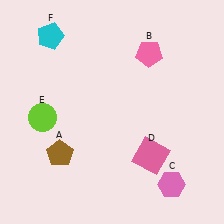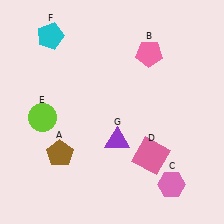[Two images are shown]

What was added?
A purple triangle (G) was added in Image 2.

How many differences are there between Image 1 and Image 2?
There is 1 difference between the two images.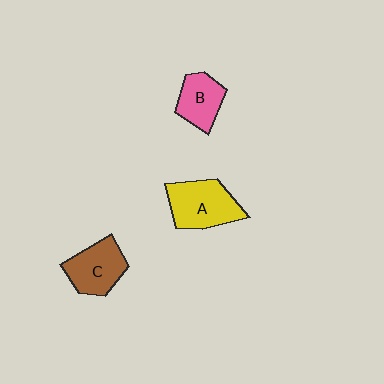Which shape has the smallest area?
Shape B (pink).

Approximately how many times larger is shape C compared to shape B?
Approximately 1.2 times.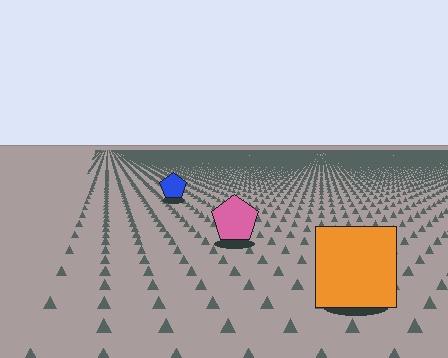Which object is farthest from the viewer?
The blue pentagon is farthest from the viewer. It appears smaller and the ground texture around it is denser.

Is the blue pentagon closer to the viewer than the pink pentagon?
No. The pink pentagon is closer — you can tell from the texture gradient: the ground texture is coarser near it.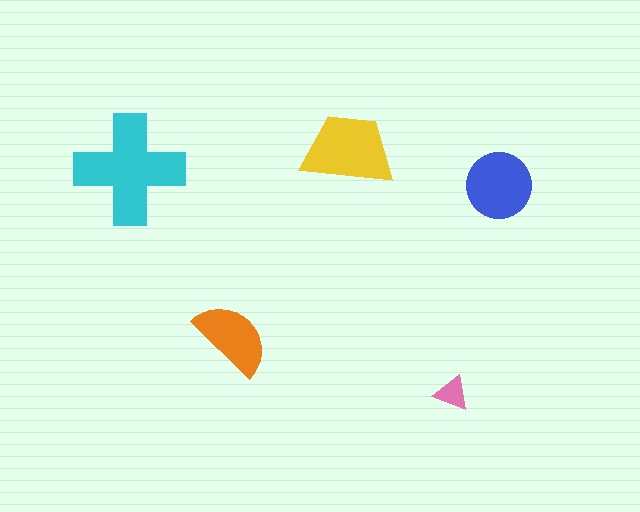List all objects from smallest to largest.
The pink triangle, the orange semicircle, the blue circle, the yellow trapezoid, the cyan cross.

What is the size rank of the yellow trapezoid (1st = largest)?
2nd.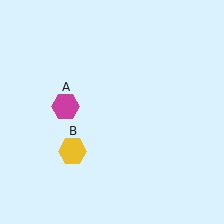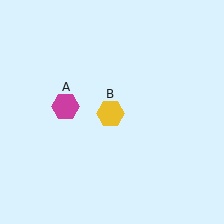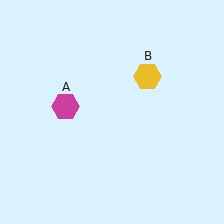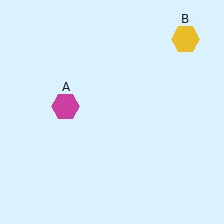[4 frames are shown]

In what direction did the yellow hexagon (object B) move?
The yellow hexagon (object B) moved up and to the right.